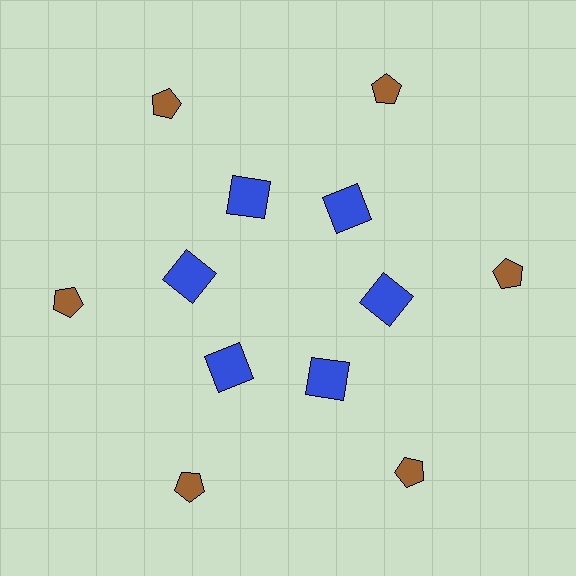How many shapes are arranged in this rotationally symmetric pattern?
There are 12 shapes, arranged in 6 groups of 2.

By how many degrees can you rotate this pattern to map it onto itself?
The pattern maps onto itself every 60 degrees of rotation.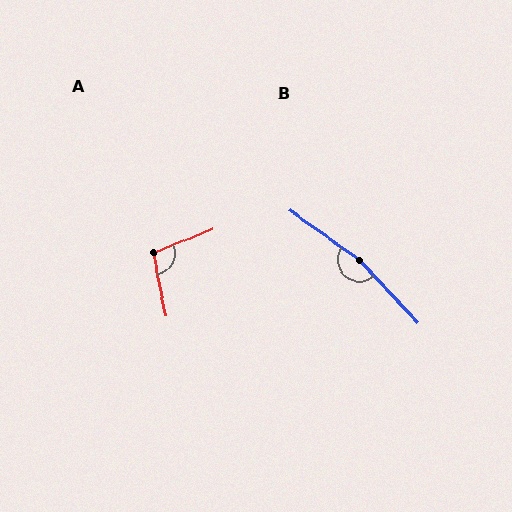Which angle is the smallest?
A, at approximately 100 degrees.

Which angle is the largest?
B, at approximately 168 degrees.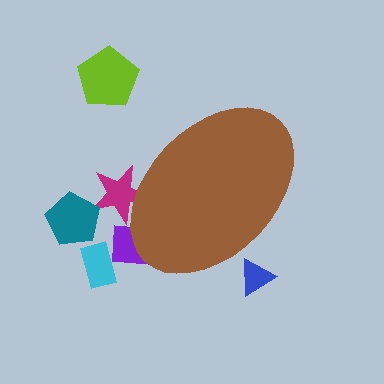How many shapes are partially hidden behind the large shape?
3 shapes are partially hidden.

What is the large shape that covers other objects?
A brown ellipse.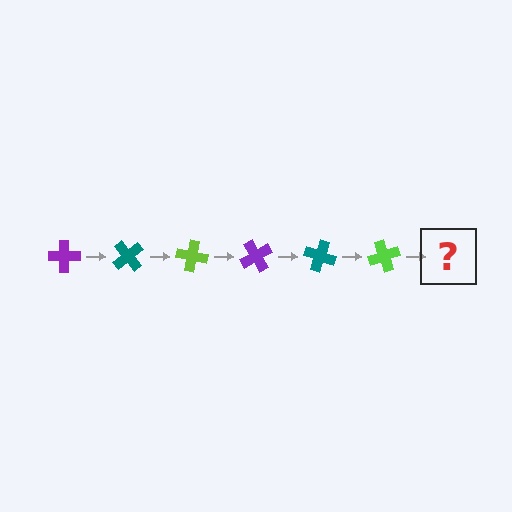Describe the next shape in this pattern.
It should be a purple cross, rotated 300 degrees from the start.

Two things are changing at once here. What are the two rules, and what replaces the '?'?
The two rules are that it rotates 50 degrees each step and the color cycles through purple, teal, and lime. The '?' should be a purple cross, rotated 300 degrees from the start.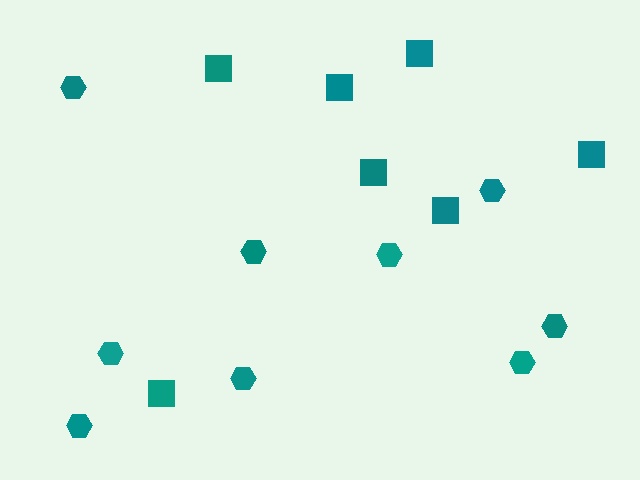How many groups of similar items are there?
There are 2 groups: one group of squares (7) and one group of hexagons (9).